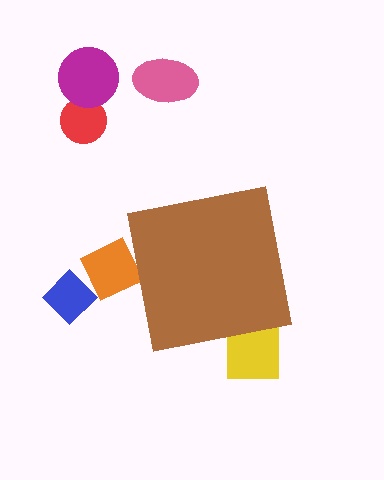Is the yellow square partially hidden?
Yes, the yellow square is partially hidden behind the brown square.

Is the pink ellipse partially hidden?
No, the pink ellipse is fully visible.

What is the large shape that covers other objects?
A brown square.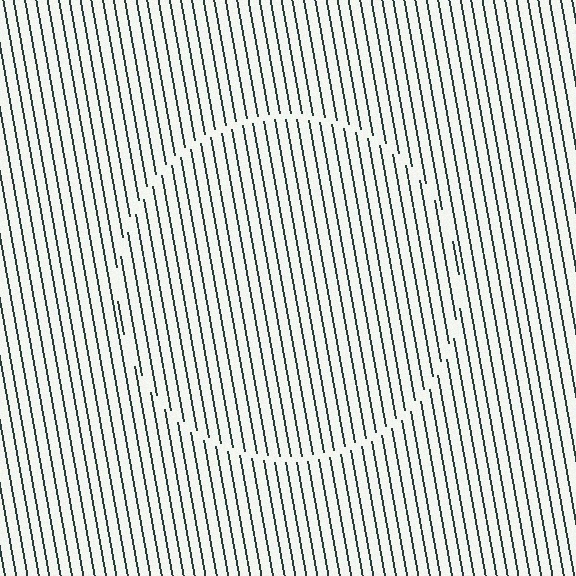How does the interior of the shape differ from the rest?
The interior of the shape contains the same grating, shifted by half a period — the contour is defined by the phase discontinuity where line-ends from the inner and outer gratings abut.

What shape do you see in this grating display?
An illusory circle. The interior of the shape contains the same grating, shifted by half a period — the contour is defined by the phase discontinuity where line-ends from the inner and outer gratings abut.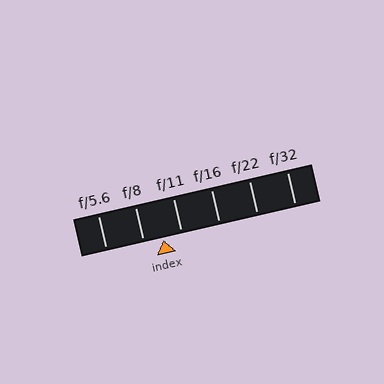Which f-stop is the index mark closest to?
The index mark is closest to f/11.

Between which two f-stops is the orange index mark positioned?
The index mark is between f/8 and f/11.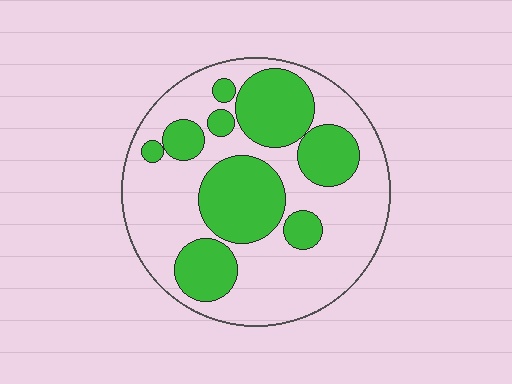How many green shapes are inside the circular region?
9.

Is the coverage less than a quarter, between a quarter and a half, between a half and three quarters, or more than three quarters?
Between a quarter and a half.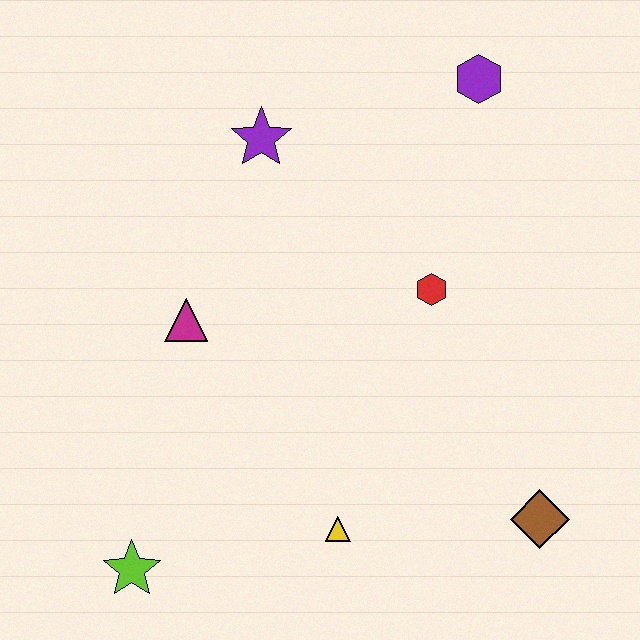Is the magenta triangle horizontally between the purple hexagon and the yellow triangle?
No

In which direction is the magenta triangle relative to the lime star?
The magenta triangle is above the lime star.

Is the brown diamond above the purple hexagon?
No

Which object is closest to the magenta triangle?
The purple star is closest to the magenta triangle.